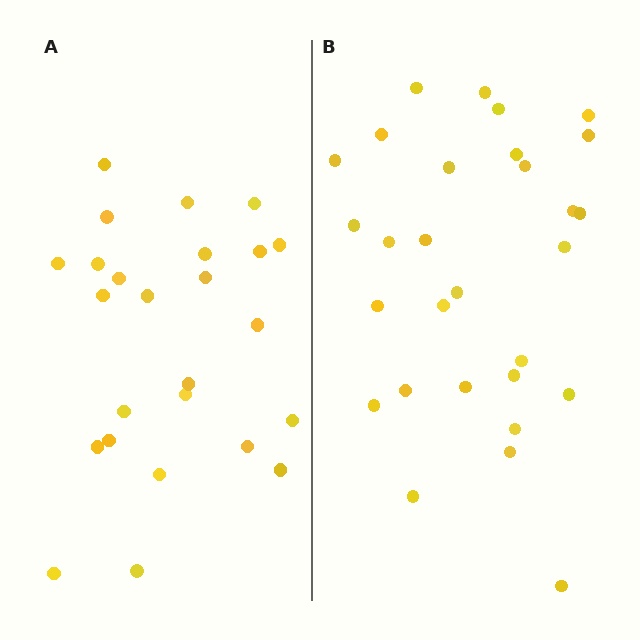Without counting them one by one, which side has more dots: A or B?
Region B (the right region) has more dots.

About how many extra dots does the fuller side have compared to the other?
Region B has about 4 more dots than region A.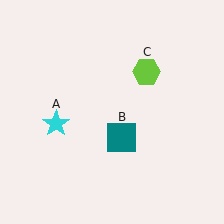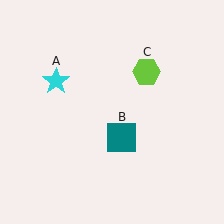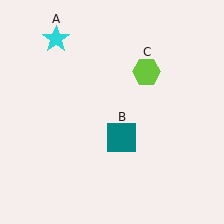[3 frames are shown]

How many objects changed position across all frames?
1 object changed position: cyan star (object A).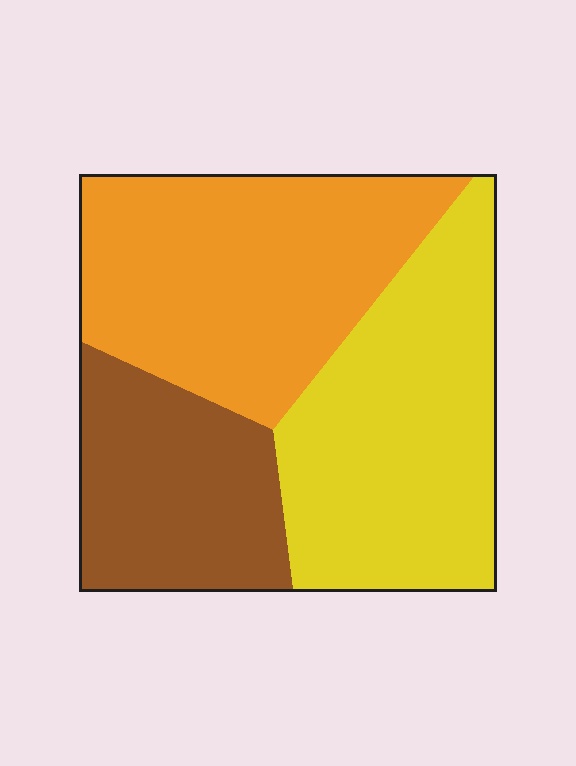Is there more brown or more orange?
Orange.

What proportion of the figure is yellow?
Yellow takes up about three eighths (3/8) of the figure.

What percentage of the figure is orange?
Orange takes up between a third and a half of the figure.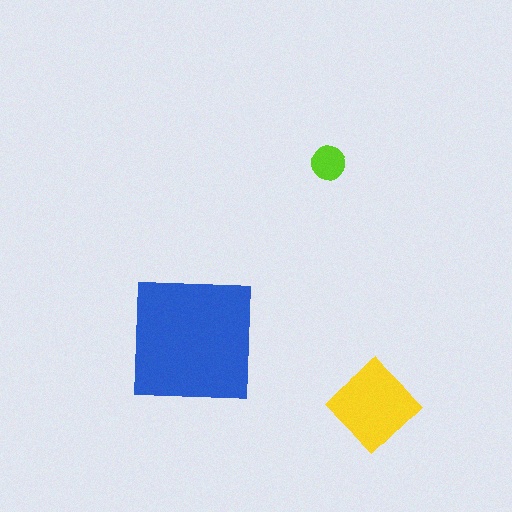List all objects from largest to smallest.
The blue square, the yellow diamond, the lime circle.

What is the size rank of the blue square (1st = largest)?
1st.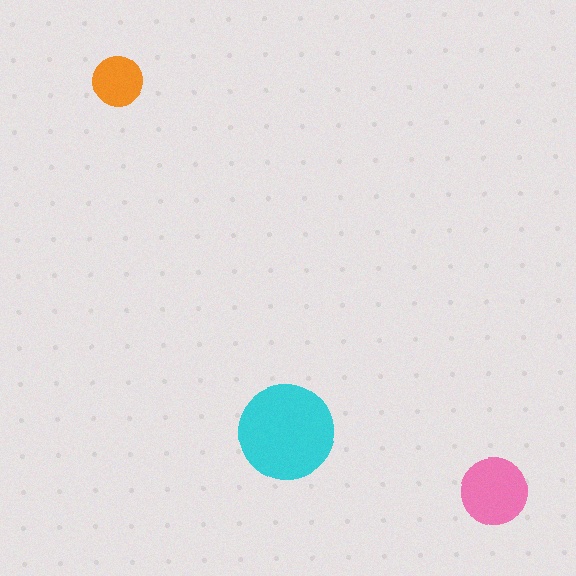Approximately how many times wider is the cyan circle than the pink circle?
About 1.5 times wider.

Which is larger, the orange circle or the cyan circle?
The cyan one.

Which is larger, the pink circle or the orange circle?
The pink one.